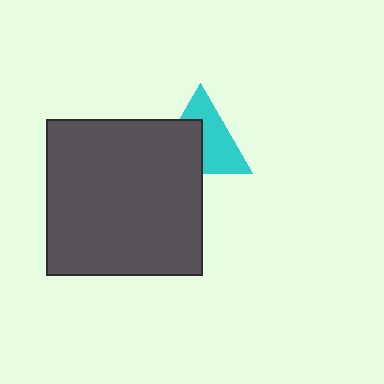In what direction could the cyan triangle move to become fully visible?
The cyan triangle could move toward the upper-right. That would shift it out from behind the dark gray square entirely.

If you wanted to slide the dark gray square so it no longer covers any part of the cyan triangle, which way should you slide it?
Slide it toward the lower-left — that is the most direct way to separate the two shapes.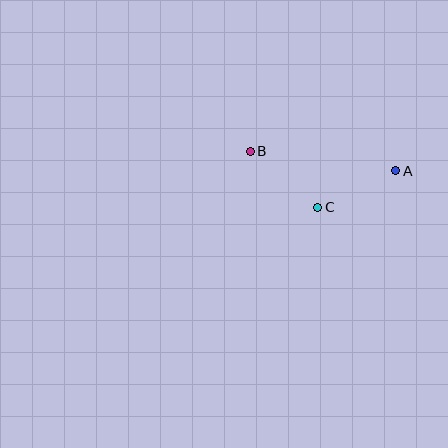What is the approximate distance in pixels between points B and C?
The distance between B and C is approximately 88 pixels.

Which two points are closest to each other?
Points A and C are closest to each other.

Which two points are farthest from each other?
Points A and B are farthest from each other.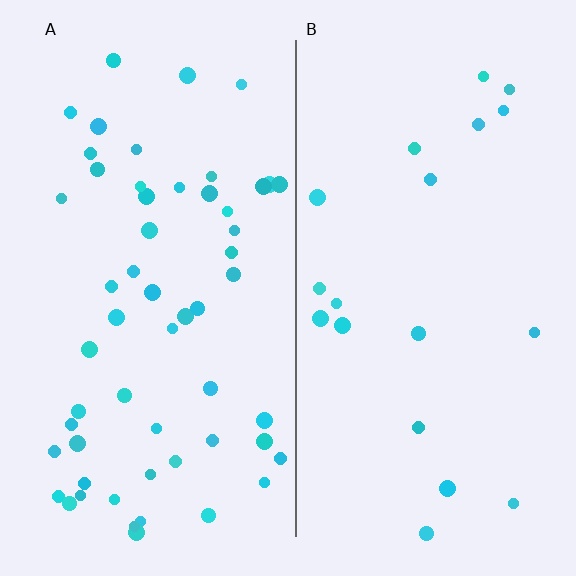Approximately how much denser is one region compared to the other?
Approximately 2.9× — region A over region B.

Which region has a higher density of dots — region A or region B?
A (the left).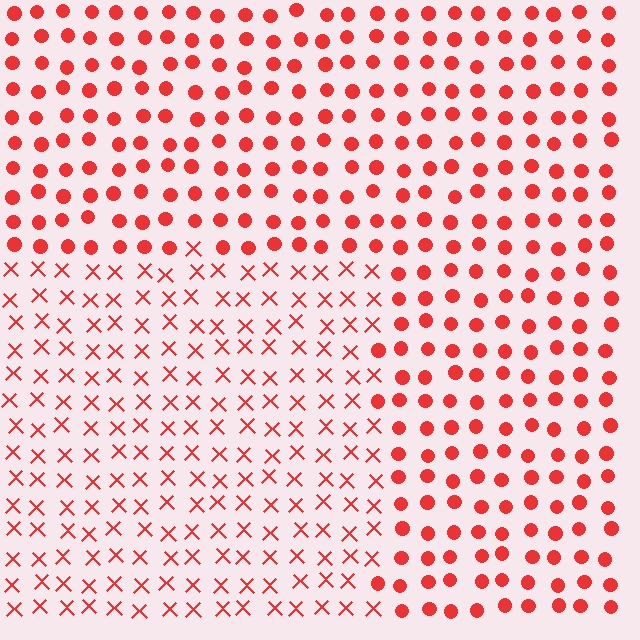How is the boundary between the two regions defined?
The boundary is defined by a change in element shape: X marks inside vs. circles outside. All elements share the same color and spacing.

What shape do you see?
I see a rectangle.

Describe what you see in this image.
The image is filled with small red elements arranged in a uniform grid. A rectangle-shaped region contains X marks, while the surrounding area contains circles. The boundary is defined purely by the change in element shape.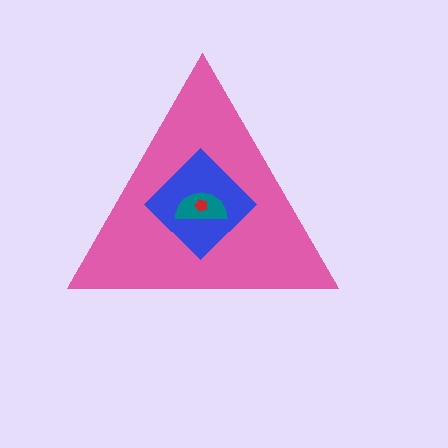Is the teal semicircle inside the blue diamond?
Yes.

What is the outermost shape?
The pink triangle.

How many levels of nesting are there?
4.